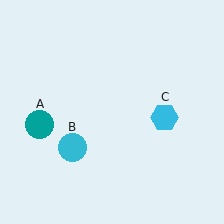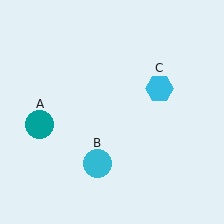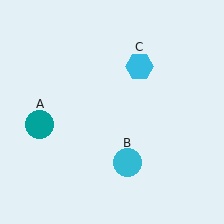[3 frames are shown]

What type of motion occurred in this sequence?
The cyan circle (object B), cyan hexagon (object C) rotated counterclockwise around the center of the scene.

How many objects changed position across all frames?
2 objects changed position: cyan circle (object B), cyan hexagon (object C).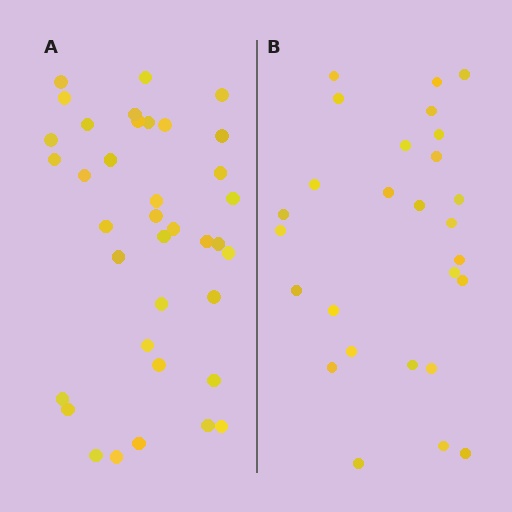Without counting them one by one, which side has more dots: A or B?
Region A (the left region) has more dots.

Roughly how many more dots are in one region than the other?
Region A has roughly 10 or so more dots than region B.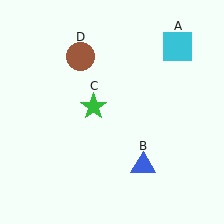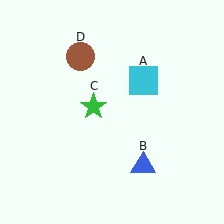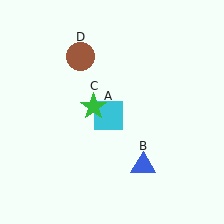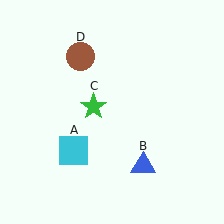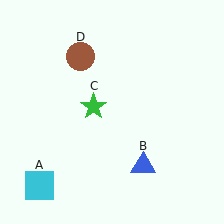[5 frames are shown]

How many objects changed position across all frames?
1 object changed position: cyan square (object A).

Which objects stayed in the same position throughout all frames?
Blue triangle (object B) and green star (object C) and brown circle (object D) remained stationary.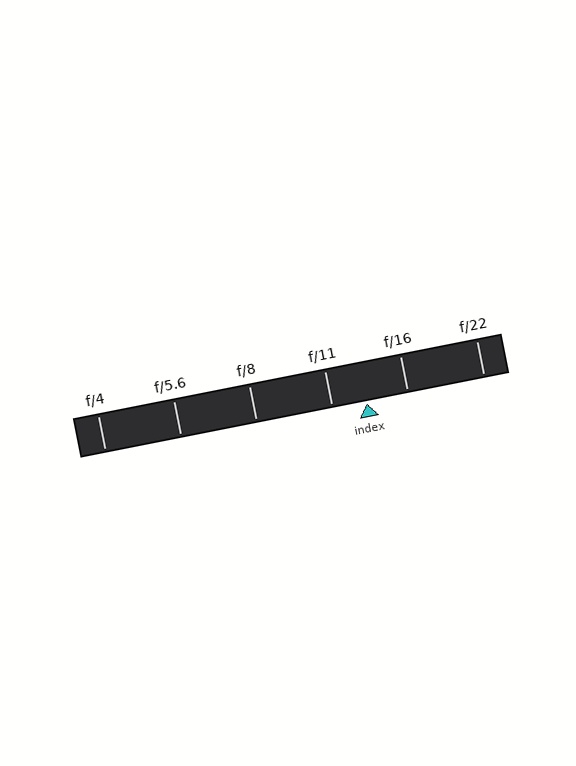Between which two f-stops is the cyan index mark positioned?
The index mark is between f/11 and f/16.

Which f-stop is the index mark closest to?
The index mark is closest to f/11.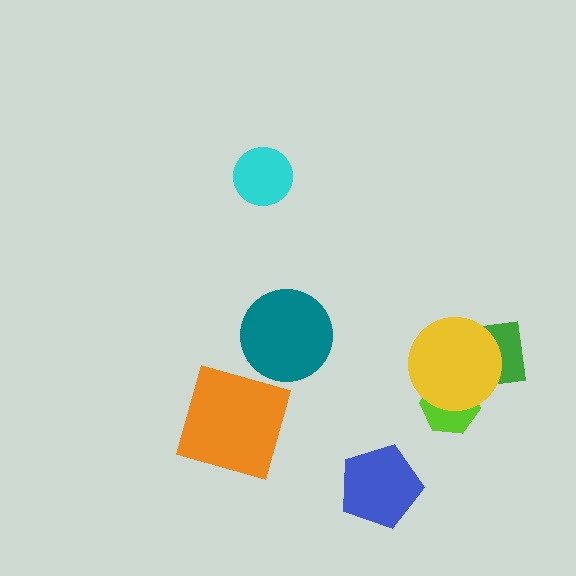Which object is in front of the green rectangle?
The yellow circle is in front of the green rectangle.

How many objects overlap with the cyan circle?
0 objects overlap with the cyan circle.